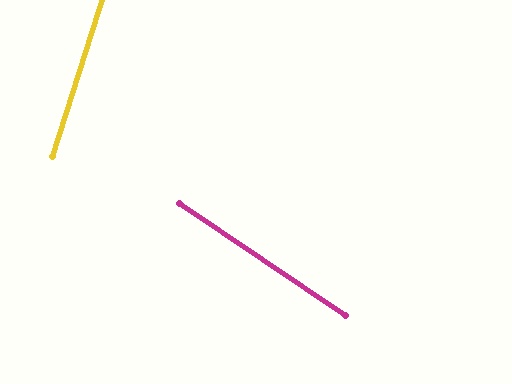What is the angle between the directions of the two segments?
Approximately 74 degrees.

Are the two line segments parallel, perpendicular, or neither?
Neither parallel nor perpendicular — they differ by about 74°.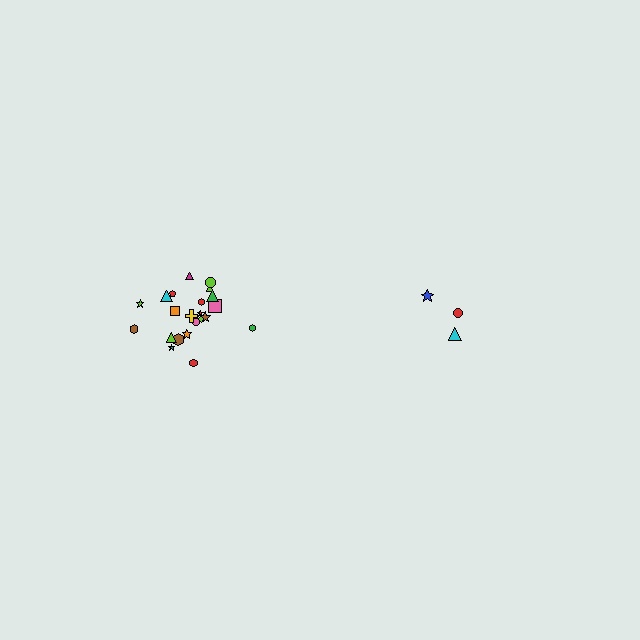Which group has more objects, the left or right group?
The left group.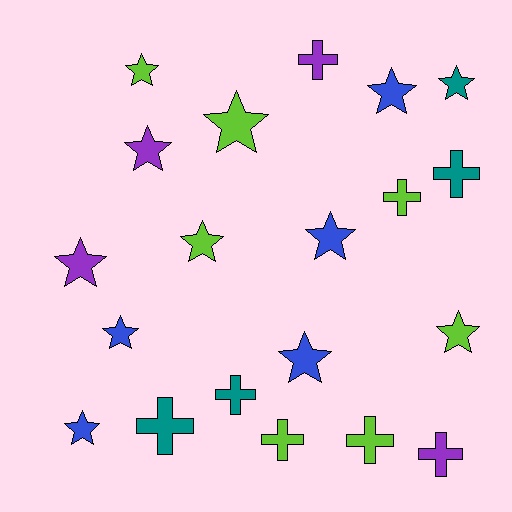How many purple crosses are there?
There are 2 purple crosses.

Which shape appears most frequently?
Star, with 12 objects.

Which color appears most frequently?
Lime, with 7 objects.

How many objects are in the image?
There are 20 objects.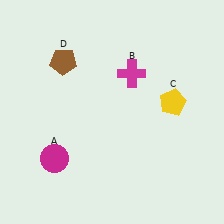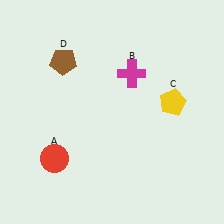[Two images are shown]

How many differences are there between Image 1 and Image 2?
There is 1 difference between the two images.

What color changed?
The circle (A) changed from magenta in Image 1 to red in Image 2.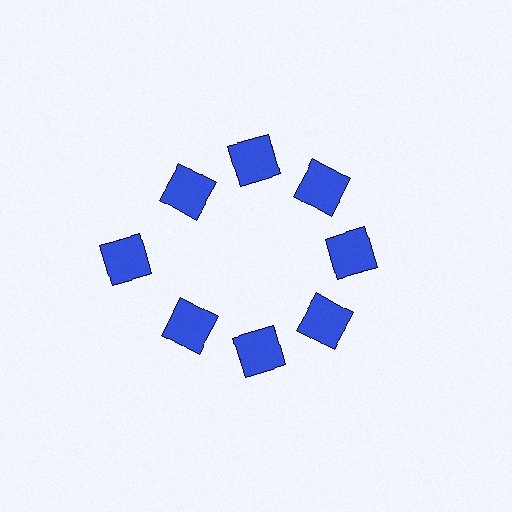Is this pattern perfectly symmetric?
No. The 8 blue squares are arranged in a ring, but one element near the 9 o'clock position is pushed outward from the center, breaking the 8-fold rotational symmetry.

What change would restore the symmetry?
The symmetry would be restored by moving it inward, back onto the ring so that all 8 squares sit at equal angles and equal distance from the center.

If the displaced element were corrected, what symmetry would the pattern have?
It would have 8-fold rotational symmetry — the pattern would map onto itself every 45 degrees.